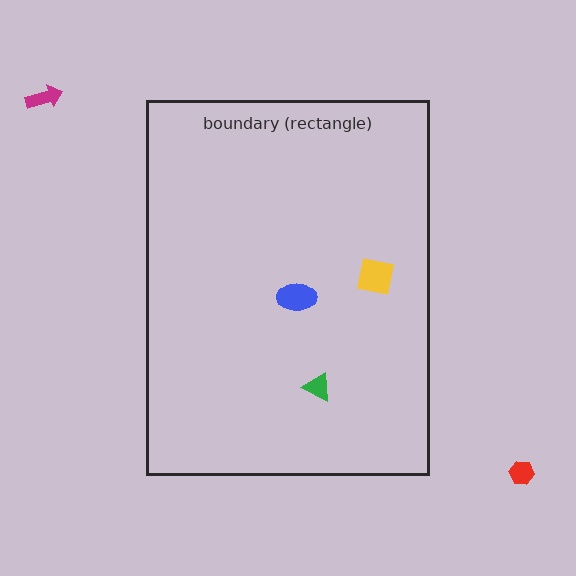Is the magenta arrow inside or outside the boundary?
Outside.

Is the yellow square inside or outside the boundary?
Inside.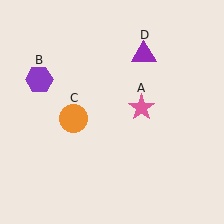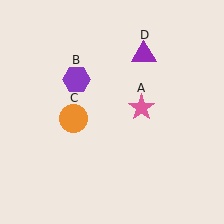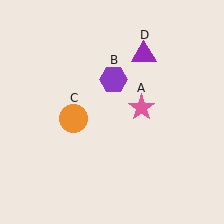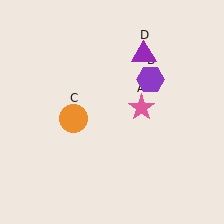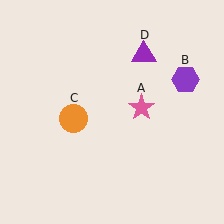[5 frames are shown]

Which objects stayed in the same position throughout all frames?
Pink star (object A) and orange circle (object C) and purple triangle (object D) remained stationary.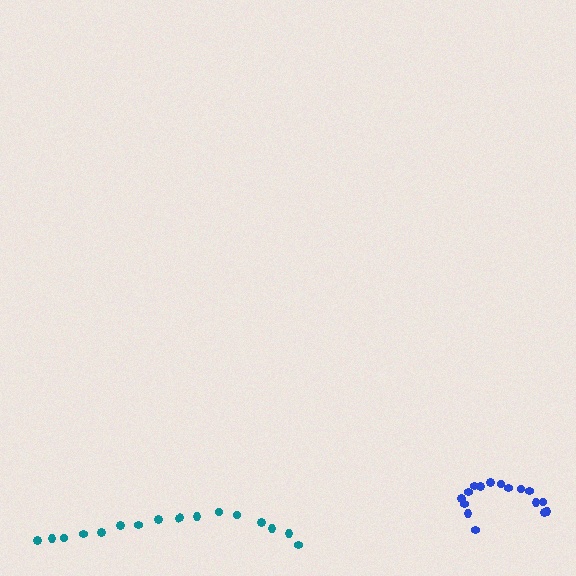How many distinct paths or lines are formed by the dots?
There are 2 distinct paths.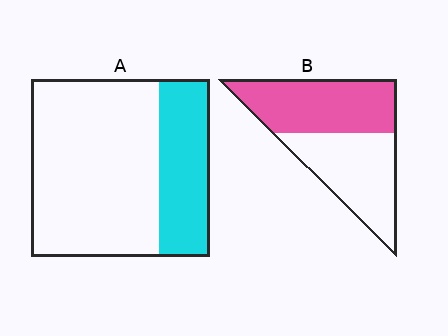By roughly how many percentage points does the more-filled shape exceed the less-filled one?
By roughly 25 percentage points (B over A).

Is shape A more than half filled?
No.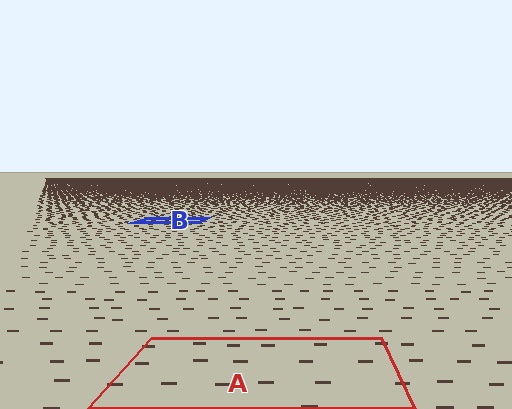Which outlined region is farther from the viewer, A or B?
Region B is farther from the viewer — the texture elements inside it appear smaller and more densely packed.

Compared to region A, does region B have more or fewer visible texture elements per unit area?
Region B has more texture elements per unit area — they are packed more densely because it is farther away.